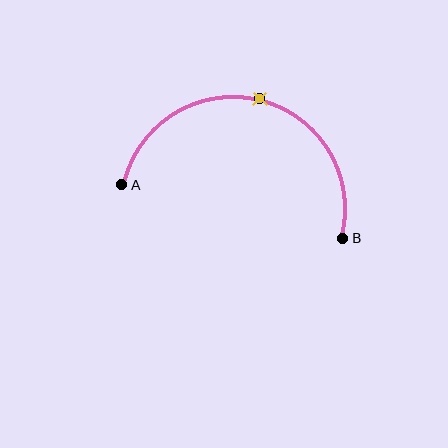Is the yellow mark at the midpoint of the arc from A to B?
Yes. The yellow mark lies on the arc at equal arc-length from both A and B — it is the arc midpoint.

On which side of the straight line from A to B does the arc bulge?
The arc bulges above the straight line connecting A and B.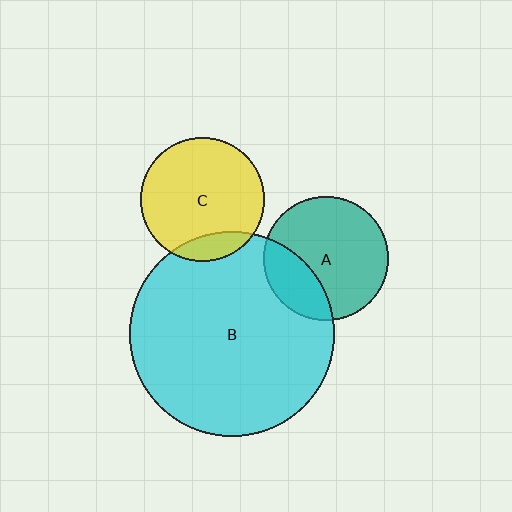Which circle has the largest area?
Circle B (cyan).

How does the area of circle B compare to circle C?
Approximately 2.7 times.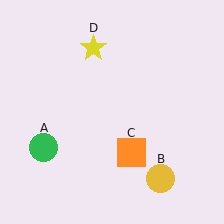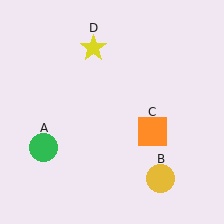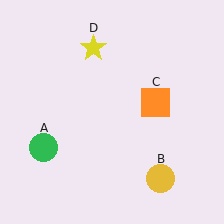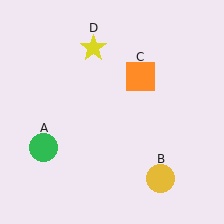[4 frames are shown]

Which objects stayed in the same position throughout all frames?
Green circle (object A) and yellow circle (object B) and yellow star (object D) remained stationary.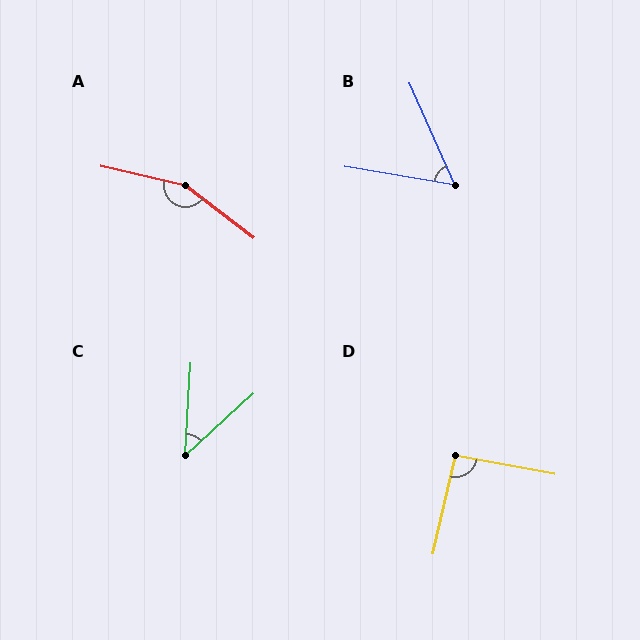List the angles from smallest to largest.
C (45°), B (57°), D (92°), A (155°).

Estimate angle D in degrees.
Approximately 92 degrees.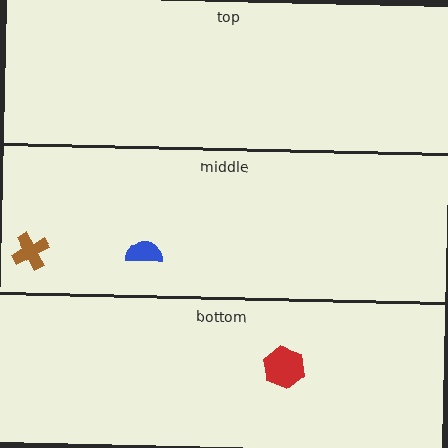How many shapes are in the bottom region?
1.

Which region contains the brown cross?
The middle region.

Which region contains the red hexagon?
The bottom region.